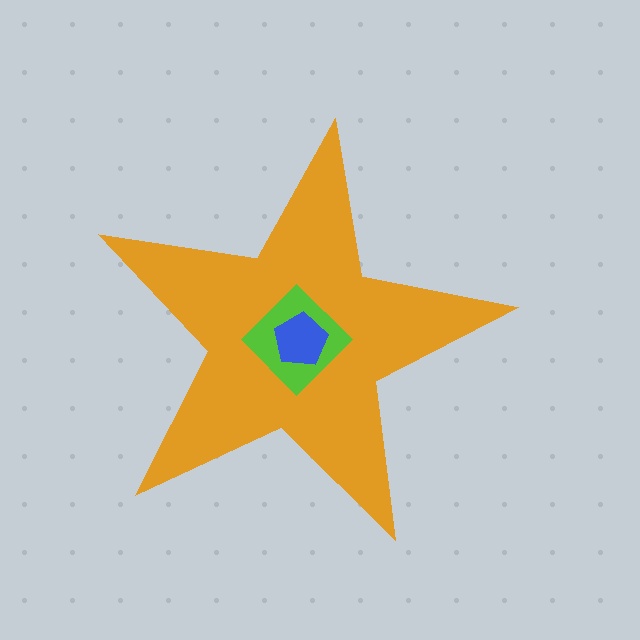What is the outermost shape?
The orange star.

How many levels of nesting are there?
3.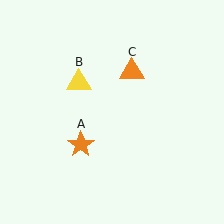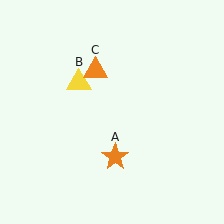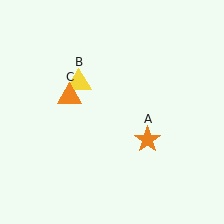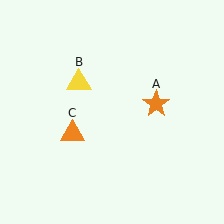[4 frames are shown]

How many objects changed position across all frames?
2 objects changed position: orange star (object A), orange triangle (object C).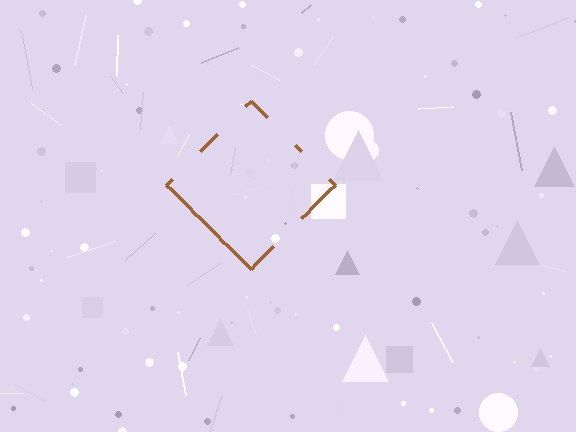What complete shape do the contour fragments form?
The contour fragments form a diamond.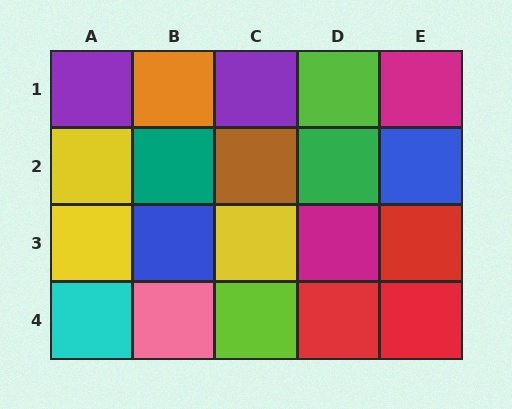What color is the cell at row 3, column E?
Red.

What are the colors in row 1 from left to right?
Purple, orange, purple, lime, magenta.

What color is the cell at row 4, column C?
Lime.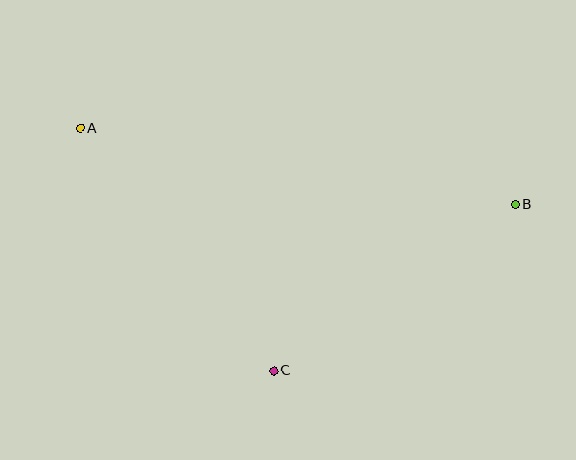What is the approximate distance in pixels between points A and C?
The distance between A and C is approximately 311 pixels.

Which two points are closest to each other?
Points B and C are closest to each other.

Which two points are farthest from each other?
Points A and B are farthest from each other.